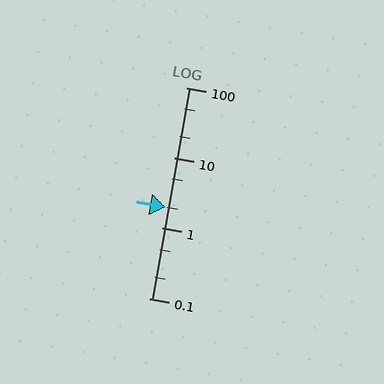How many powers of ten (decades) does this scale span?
The scale spans 3 decades, from 0.1 to 100.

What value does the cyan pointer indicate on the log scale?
The pointer indicates approximately 2.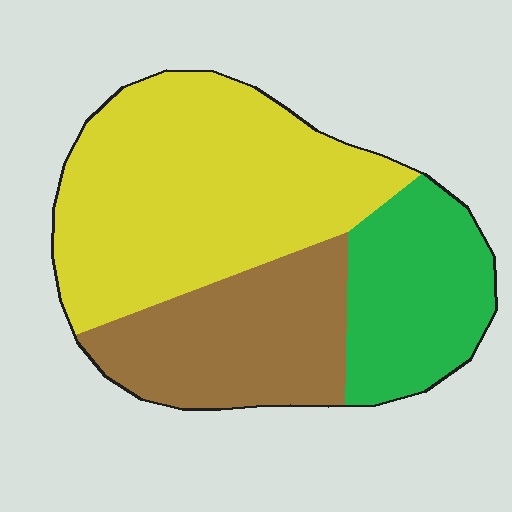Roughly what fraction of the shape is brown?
Brown takes up about one quarter (1/4) of the shape.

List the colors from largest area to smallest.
From largest to smallest: yellow, brown, green.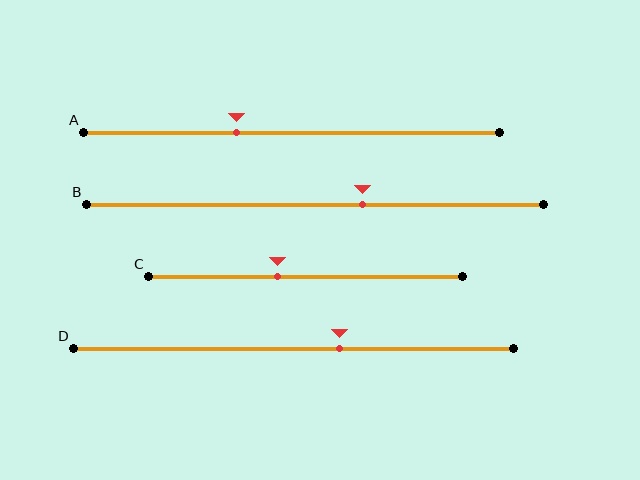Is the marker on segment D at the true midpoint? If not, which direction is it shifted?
No, the marker on segment D is shifted to the right by about 11% of the segment length.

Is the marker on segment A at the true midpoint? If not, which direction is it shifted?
No, the marker on segment A is shifted to the left by about 13% of the segment length.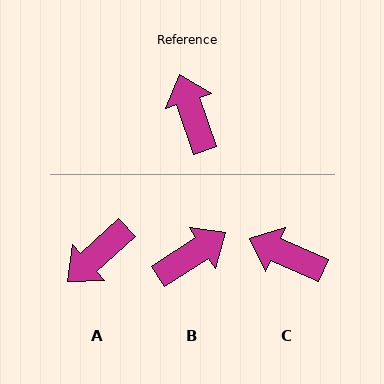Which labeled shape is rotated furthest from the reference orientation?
A, about 114 degrees away.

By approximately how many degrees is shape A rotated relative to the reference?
Approximately 114 degrees counter-clockwise.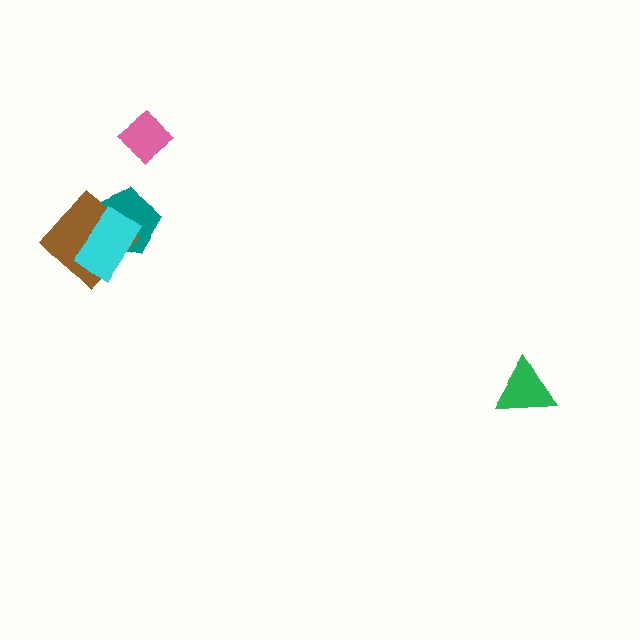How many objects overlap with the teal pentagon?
2 objects overlap with the teal pentagon.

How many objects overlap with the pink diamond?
0 objects overlap with the pink diamond.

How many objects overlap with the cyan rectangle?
2 objects overlap with the cyan rectangle.